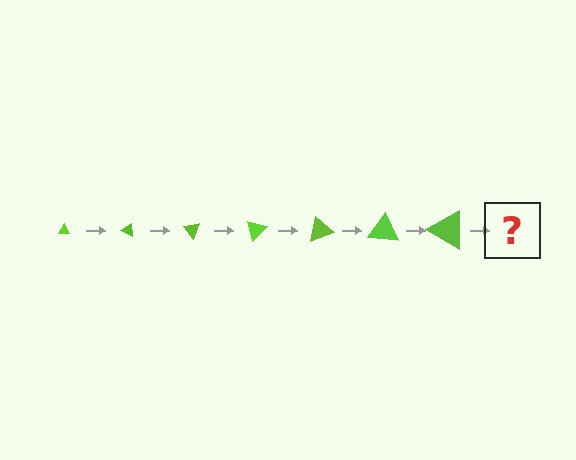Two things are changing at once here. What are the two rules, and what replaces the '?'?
The two rules are that the triangle grows larger each step and it rotates 25 degrees each step. The '?' should be a triangle, larger than the previous one and rotated 175 degrees from the start.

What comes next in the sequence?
The next element should be a triangle, larger than the previous one and rotated 175 degrees from the start.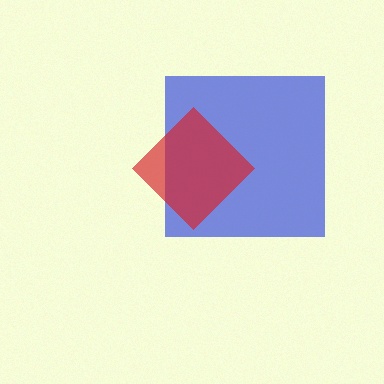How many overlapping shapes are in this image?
There are 2 overlapping shapes in the image.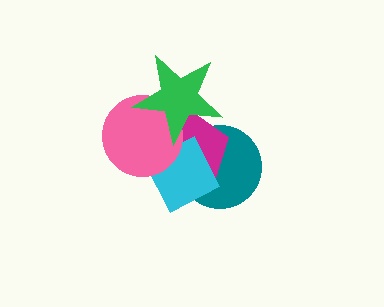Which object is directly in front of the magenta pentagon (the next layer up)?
The cyan diamond is directly in front of the magenta pentagon.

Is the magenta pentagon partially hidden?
Yes, it is partially covered by another shape.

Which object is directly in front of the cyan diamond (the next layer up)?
The pink circle is directly in front of the cyan diamond.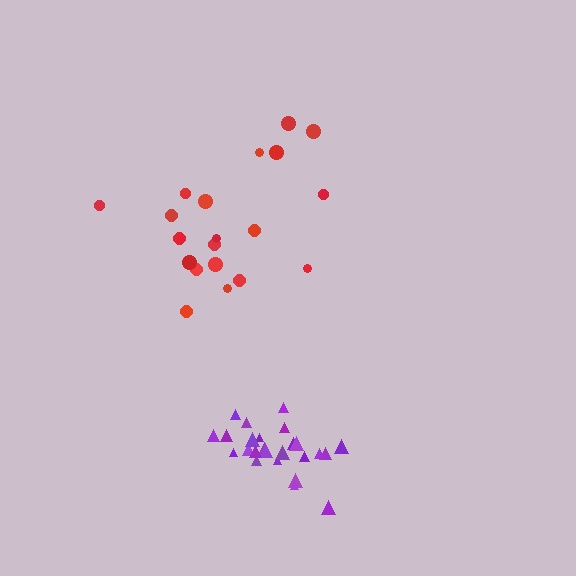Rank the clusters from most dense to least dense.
purple, red.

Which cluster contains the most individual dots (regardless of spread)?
Purple (25).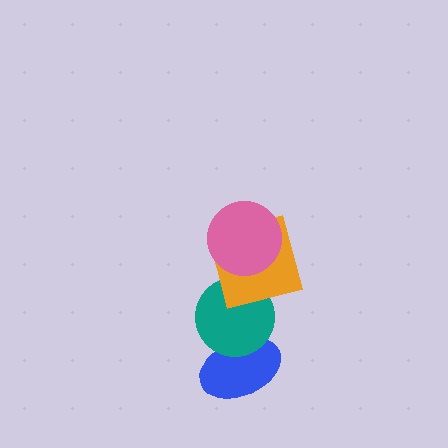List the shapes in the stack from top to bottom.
From top to bottom: the pink circle, the orange square, the teal circle, the blue ellipse.